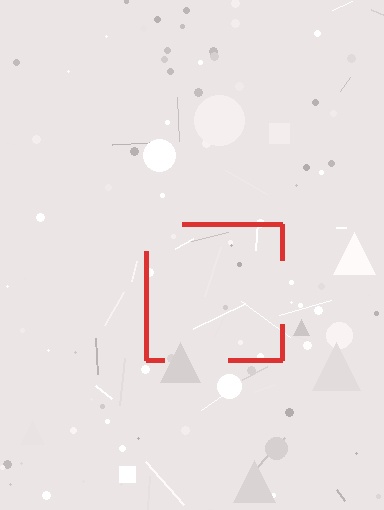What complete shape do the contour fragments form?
The contour fragments form a square.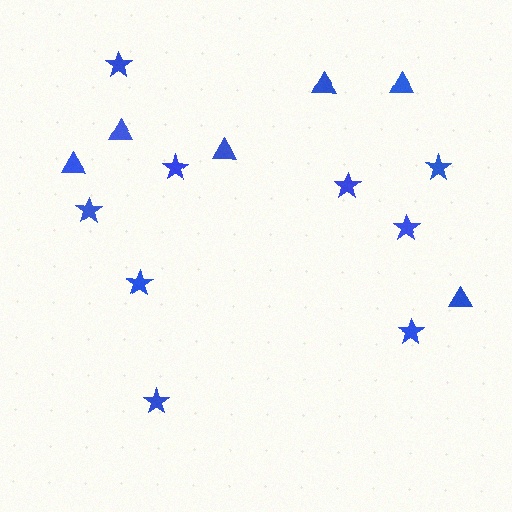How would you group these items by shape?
There are 2 groups: one group of stars (9) and one group of triangles (6).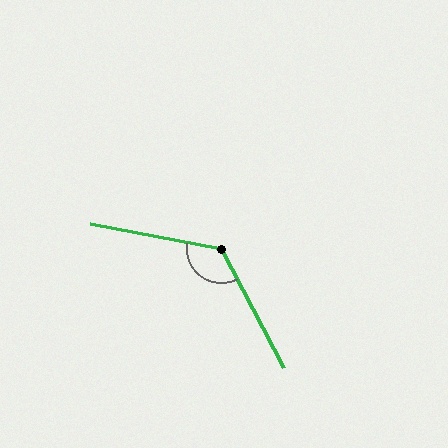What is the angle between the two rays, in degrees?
Approximately 128 degrees.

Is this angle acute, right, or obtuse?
It is obtuse.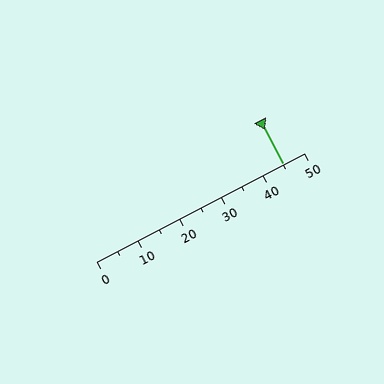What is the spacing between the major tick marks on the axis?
The major ticks are spaced 10 apart.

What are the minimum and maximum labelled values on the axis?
The axis runs from 0 to 50.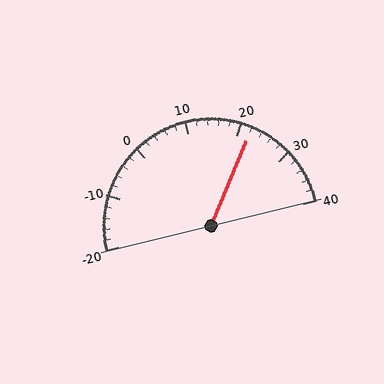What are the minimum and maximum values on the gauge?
The gauge ranges from -20 to 40.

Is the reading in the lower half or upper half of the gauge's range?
The reading is in the upper half of the range (-20 to 40).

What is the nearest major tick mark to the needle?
The nearest major tick mark is 20.